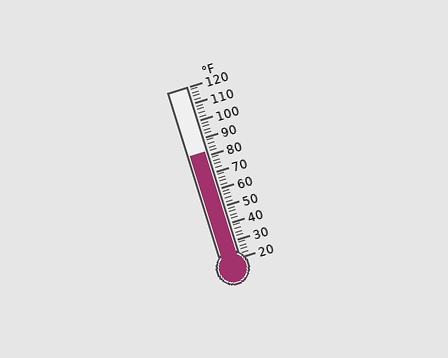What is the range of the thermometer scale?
The thermometer scale ranges from 20°F to 120°F.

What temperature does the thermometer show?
The thermometer shows approximately 82°F.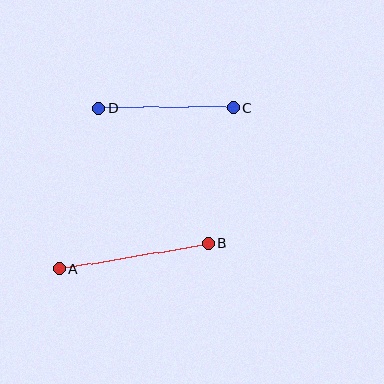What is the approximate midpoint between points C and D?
The midpoint is at approximately (166, 108) pixels.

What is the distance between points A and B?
The distance is approximately 152 pixels.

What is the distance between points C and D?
The distance is approximately 134 pixels.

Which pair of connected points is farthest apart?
Points A and B are farthest apart.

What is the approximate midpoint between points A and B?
The midpoint is at approximately (134, 256) pixels.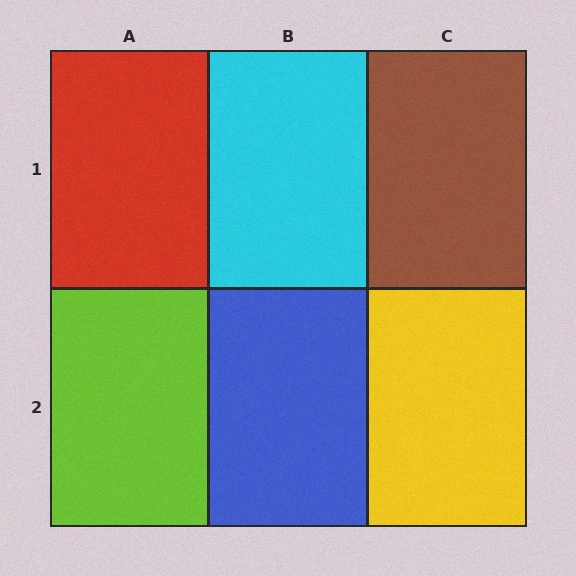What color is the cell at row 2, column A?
Lime.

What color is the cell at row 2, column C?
Yellow.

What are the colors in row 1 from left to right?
Red, cyan, brown.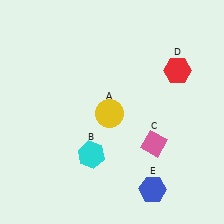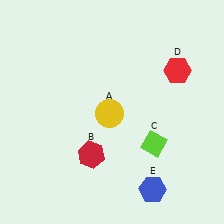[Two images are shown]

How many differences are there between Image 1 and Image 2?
There are 2 differences between the two images.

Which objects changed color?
B changed from cyan to red. C changed from pink to lime.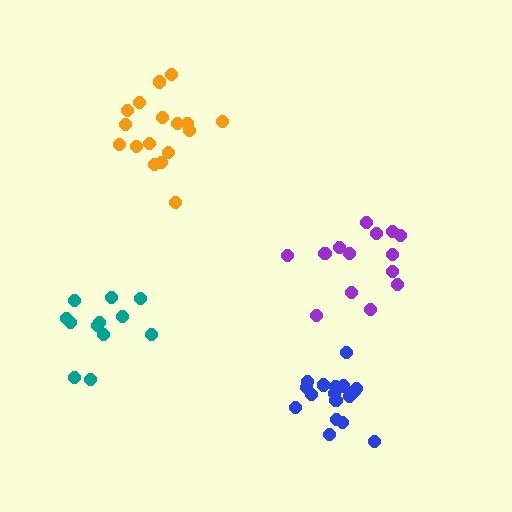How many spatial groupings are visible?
There are 4 spatial groupings.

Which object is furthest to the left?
The teal cluster is leftmost.